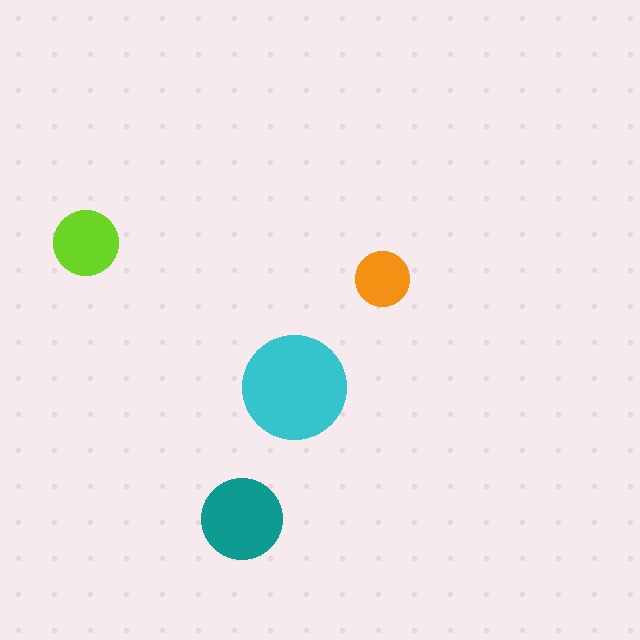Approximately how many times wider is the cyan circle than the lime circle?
About 1.5 times wider.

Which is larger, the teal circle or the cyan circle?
The cyan one.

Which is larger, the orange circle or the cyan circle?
The cyan one.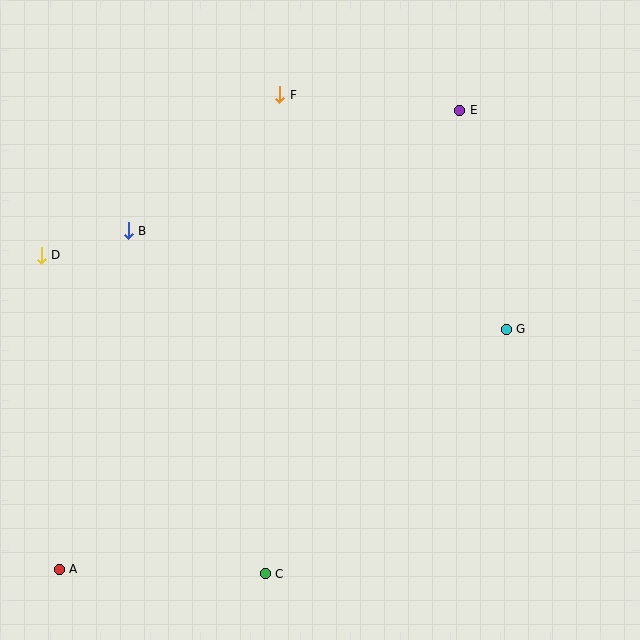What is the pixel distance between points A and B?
The distance between A and B is 346 pixels.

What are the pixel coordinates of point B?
Point B is at (128, 231).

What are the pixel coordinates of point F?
Point F is at (280, 95).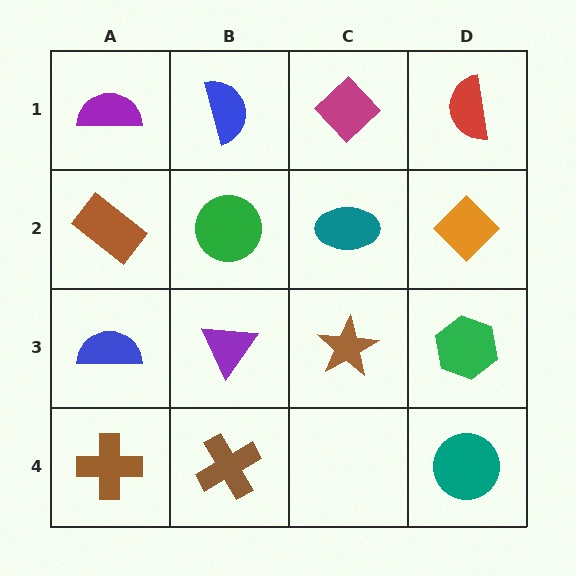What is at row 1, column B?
A blue semicircle.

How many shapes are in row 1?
4 shapes.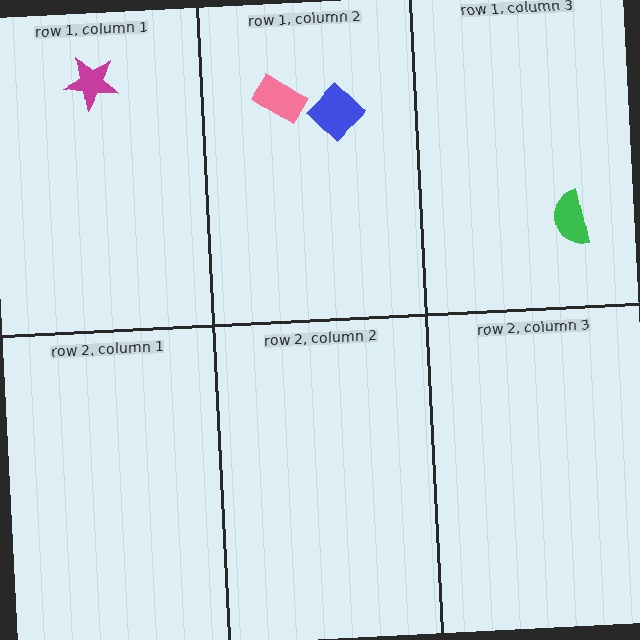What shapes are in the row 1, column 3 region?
The green semicircle.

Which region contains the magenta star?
The row 1, column 1 region.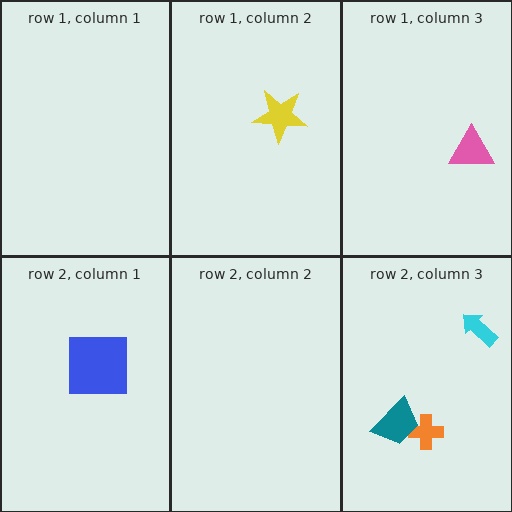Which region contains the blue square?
The row 2, column 1 region.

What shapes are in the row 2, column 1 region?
The blue square.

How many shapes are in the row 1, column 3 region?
1.